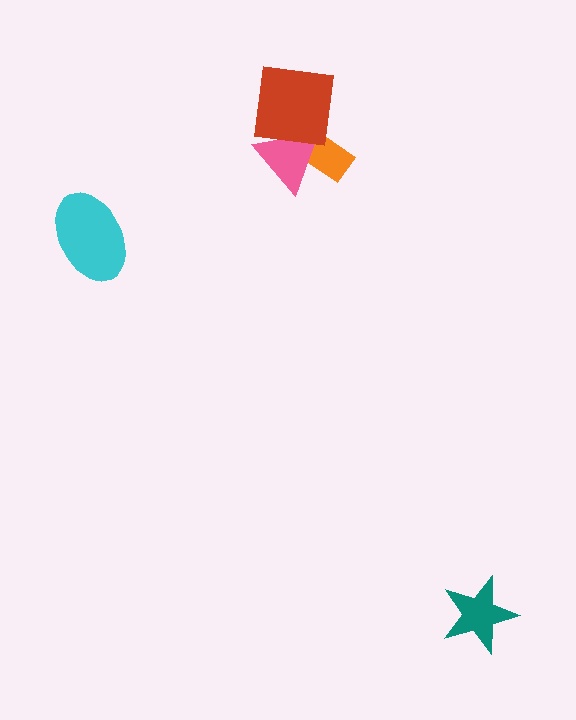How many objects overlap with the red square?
2 objects overlap with the red square.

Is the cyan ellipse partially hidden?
No, no other shape covers it.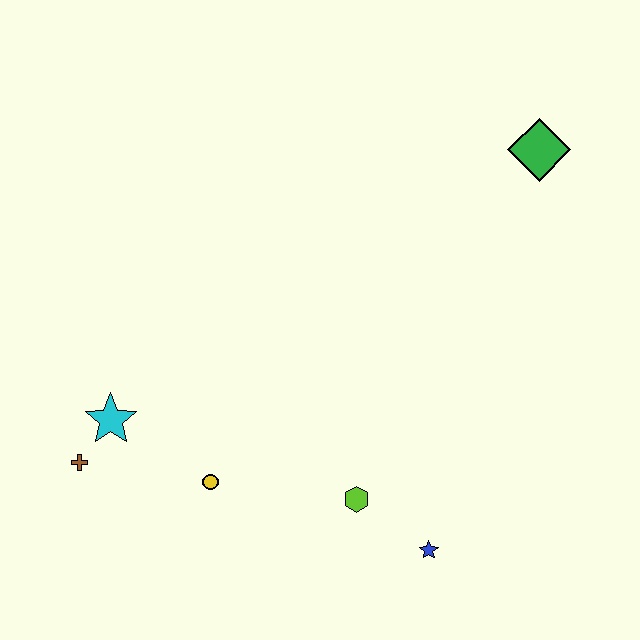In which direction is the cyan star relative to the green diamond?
The cyan star is to the left of the green diamond.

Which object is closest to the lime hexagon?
The blue star is closest to the lime hexagon.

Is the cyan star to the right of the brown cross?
Yes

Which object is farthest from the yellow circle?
The green diamond is farthest from the yellow circle.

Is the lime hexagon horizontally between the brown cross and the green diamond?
Yes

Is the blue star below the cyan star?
Yes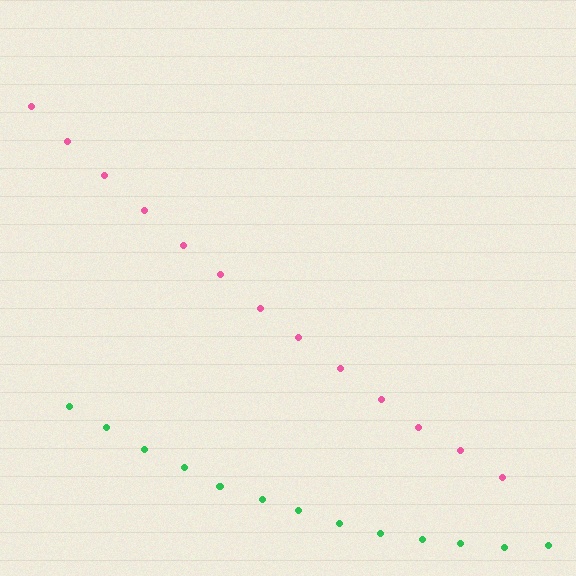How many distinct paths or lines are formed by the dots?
There are 2 distinct paths.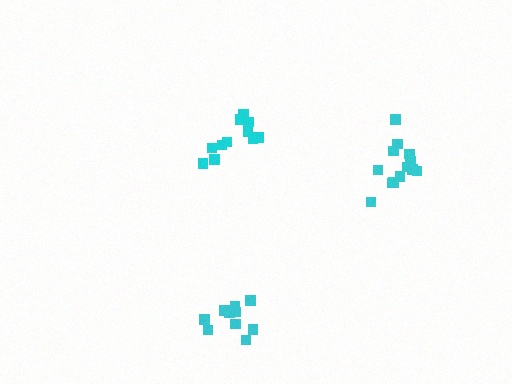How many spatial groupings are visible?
There are 3 spatial groupings.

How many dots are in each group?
Group 1: 14 dots, Group 2: 11 dots, Group 3: 11 dots (36 total).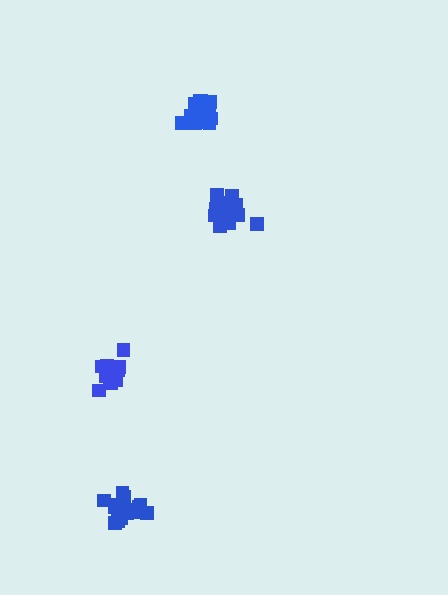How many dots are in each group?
Group 1: 17 dots, Group 2: 16 dots, Group 3: 18 dots, Group 4: 13 dots (64 total).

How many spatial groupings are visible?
There are 4 spatial groupings.